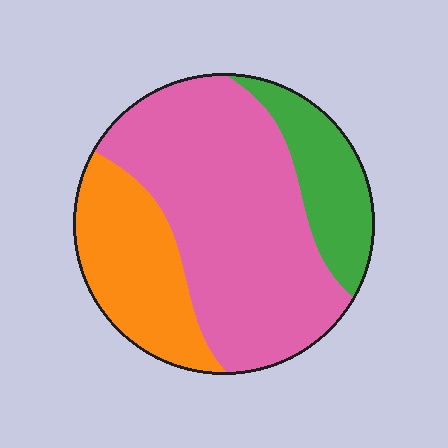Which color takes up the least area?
Green, at roughly 15%.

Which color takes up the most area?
Pink, at roughly 60%.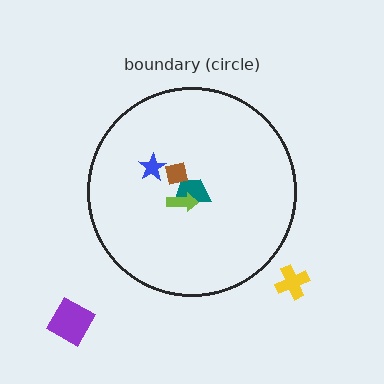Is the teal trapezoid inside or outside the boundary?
Inside.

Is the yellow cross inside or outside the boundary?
Outside.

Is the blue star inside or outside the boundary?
Inside.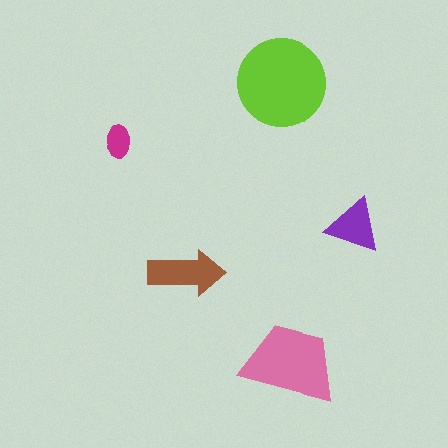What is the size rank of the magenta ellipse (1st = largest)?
5th.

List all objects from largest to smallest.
The lime circle, the pink trapezoid, the brown arrow, the purple triangle, the magenta ellipse.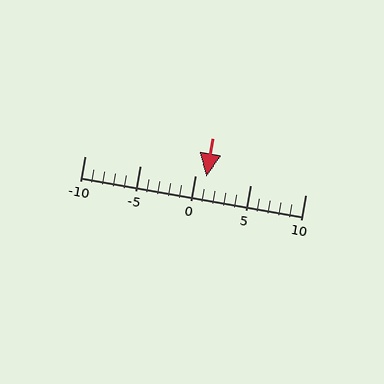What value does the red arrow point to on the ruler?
The red arrow points to approximately 1.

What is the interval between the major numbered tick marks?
The major tick marks are spaced 5 units apart.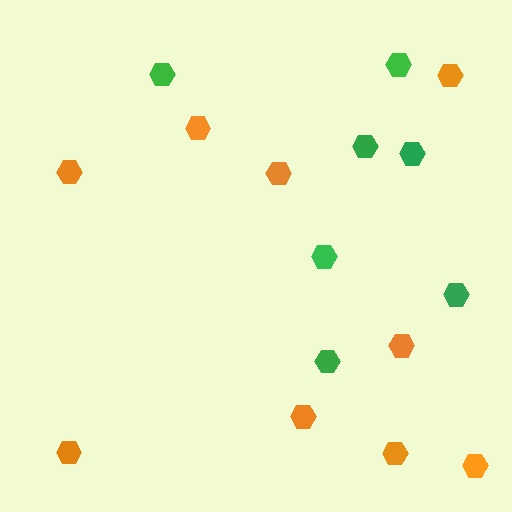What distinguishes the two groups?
There are 2 groups: one group of orange hexagons (9) and one group of green hexagons (7).